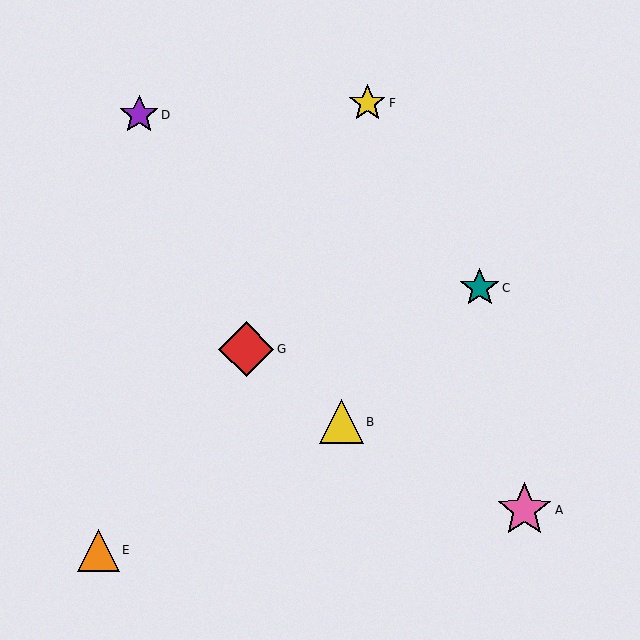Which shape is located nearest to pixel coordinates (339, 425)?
The yellow triangle (labeled B) at (341, 422) is nearest to that location.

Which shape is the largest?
The red diamond (labeled G) is the largest.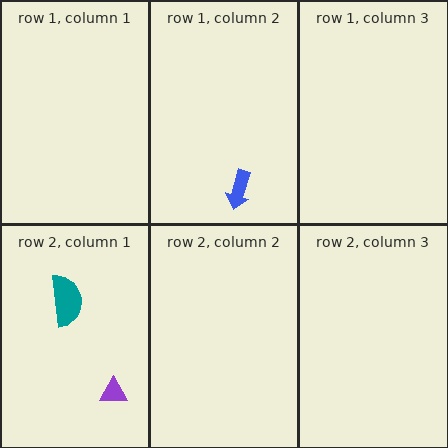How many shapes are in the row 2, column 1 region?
2.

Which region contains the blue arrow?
The row 1, column 2 region.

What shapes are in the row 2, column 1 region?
The teal semicircle, the purple triangle.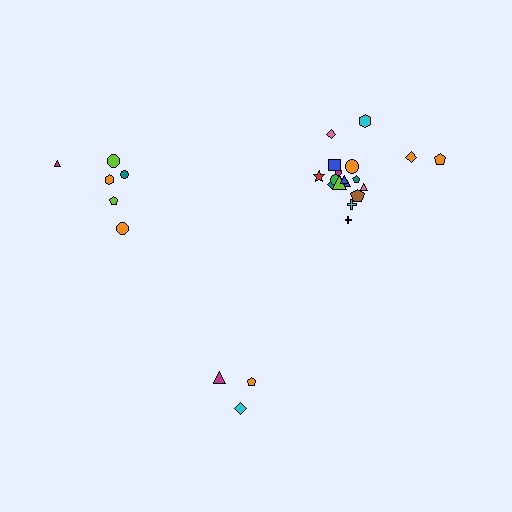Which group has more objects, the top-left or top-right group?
The top-right group.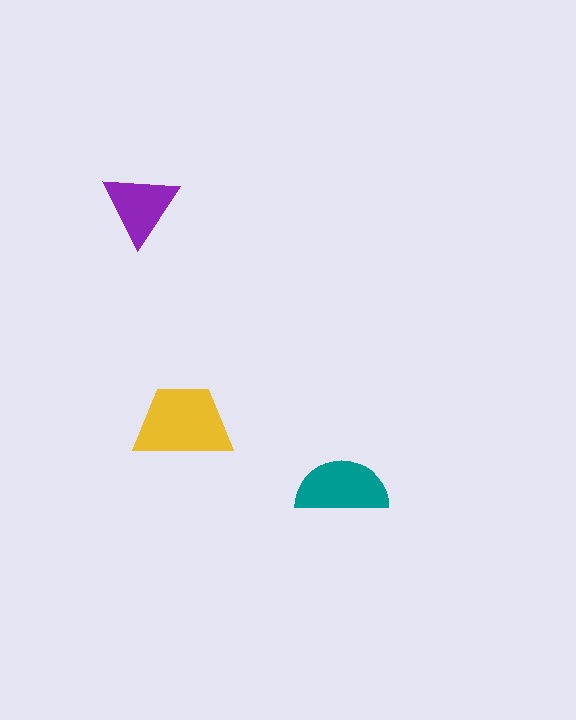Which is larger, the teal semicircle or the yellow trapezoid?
The yellow trapezoid.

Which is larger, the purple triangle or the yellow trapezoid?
The yellow trapezoid.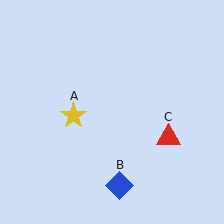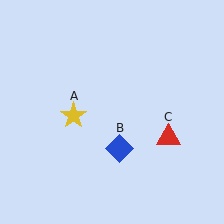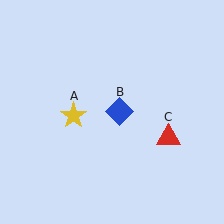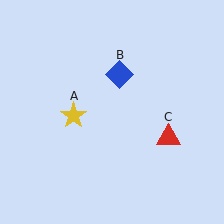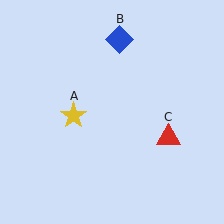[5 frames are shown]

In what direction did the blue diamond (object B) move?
The blue diamond (object B) moved up.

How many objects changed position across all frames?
1 object changed position: blue diamond (object B).